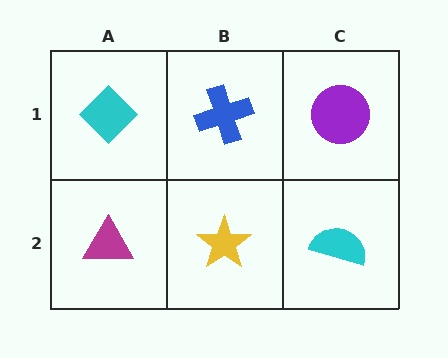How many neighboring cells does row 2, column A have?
2.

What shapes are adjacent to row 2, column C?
A purple circle (row 1, column C), a yellow star (row 2, column B).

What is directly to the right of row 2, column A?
A yellow star.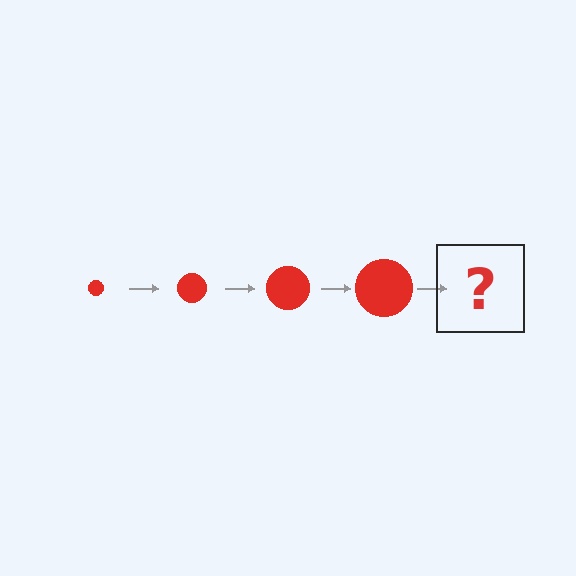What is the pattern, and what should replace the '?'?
The pattern is that the circle gets progressively larger each step. The '?' should be a red circle, larger than the previous one.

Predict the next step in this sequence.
The next step is a red circle, larger than the previous one.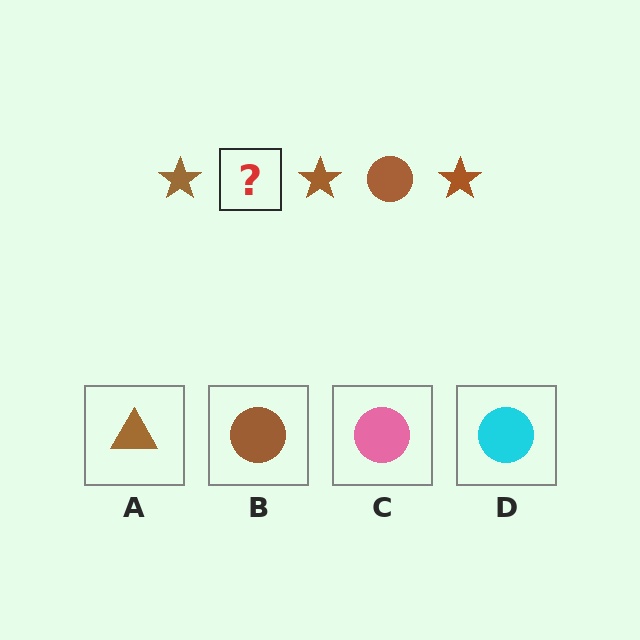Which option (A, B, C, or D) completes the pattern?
B.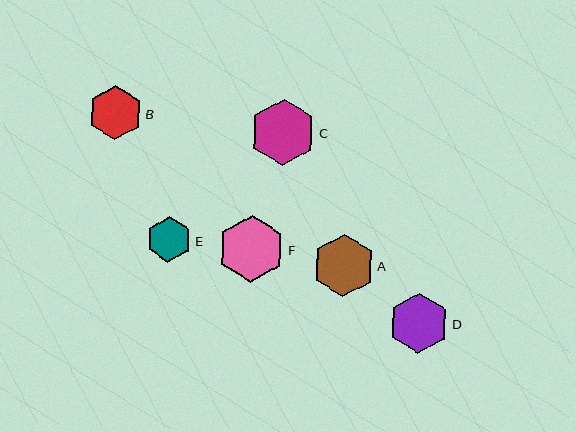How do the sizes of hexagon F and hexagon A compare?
Hexagon F and hexagon A are approximately the same size.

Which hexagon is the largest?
Hexagon F is the largest with a size of approximately 67 pixels.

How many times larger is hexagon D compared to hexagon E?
Hexagon D is approximately 1.3 times the size of hexagon E.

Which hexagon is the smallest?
Hexagon E is the smallest with a size of approximately 45 pixels.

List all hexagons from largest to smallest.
From largest to smallest: F, C, A, D, B, E.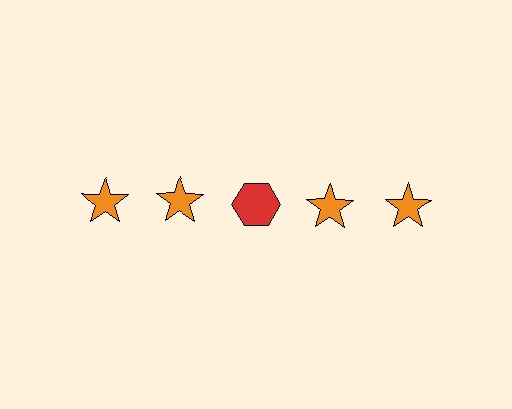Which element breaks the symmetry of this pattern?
The red hexagon in the top row, center column breaks the symmetry. All other shapes are orange stars.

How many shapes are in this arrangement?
There are 5 shapes arranged in a grid pattern.